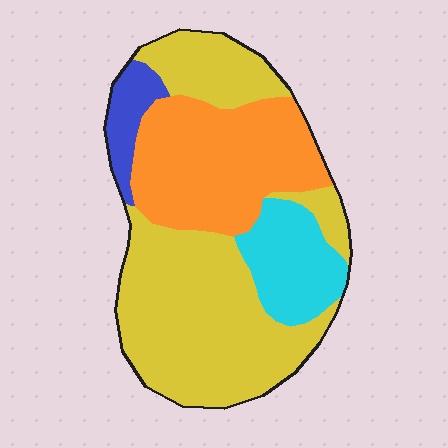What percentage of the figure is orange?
Orange covers around 30% of the figure.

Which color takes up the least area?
Blue, at roughly 5%.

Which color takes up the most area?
Yellow, at roughly 50%.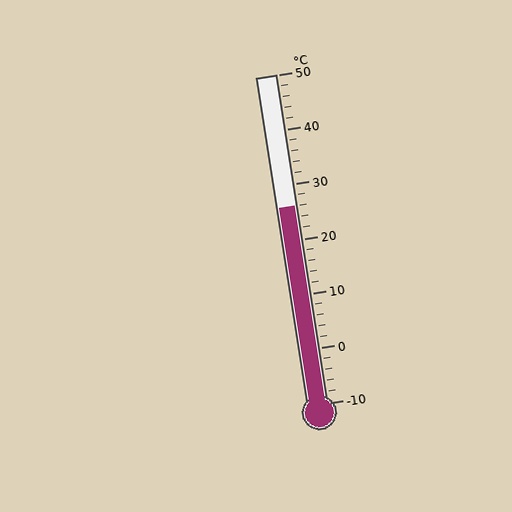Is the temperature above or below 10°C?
The temperature is above 10°C.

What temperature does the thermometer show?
The thermometer shows approximately 26°C.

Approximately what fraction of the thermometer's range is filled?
The thermometer is filled to approximately 60% of its range.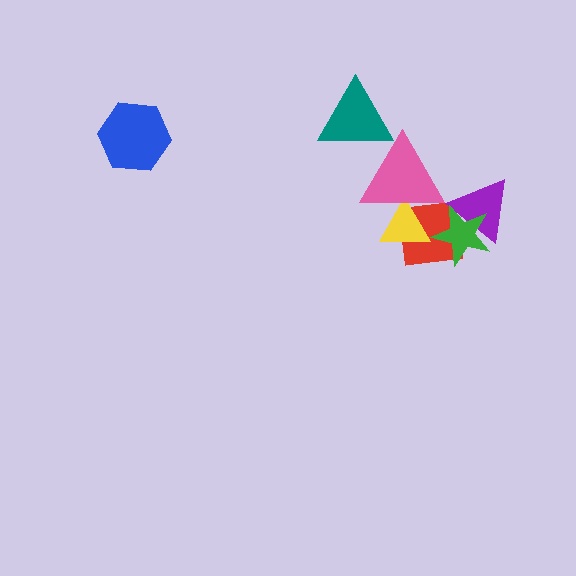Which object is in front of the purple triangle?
The green star is in front of the purple triangle.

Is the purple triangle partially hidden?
Yes, it is partially covered by another shape.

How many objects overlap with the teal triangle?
1 object overlaps with the teal triangle.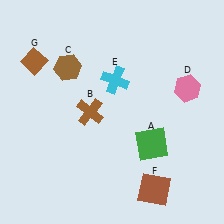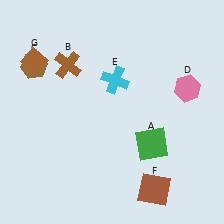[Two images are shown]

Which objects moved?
The objects that moved are: the brown cross (B), the brown hexagon (C).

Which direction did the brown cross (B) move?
The brown cross (B) moved up.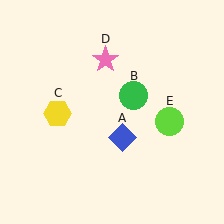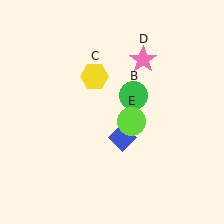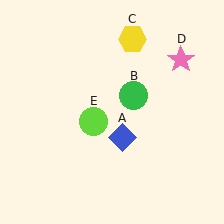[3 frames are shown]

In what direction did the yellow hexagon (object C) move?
The yellow hexagon (object C) moved up and to the right.